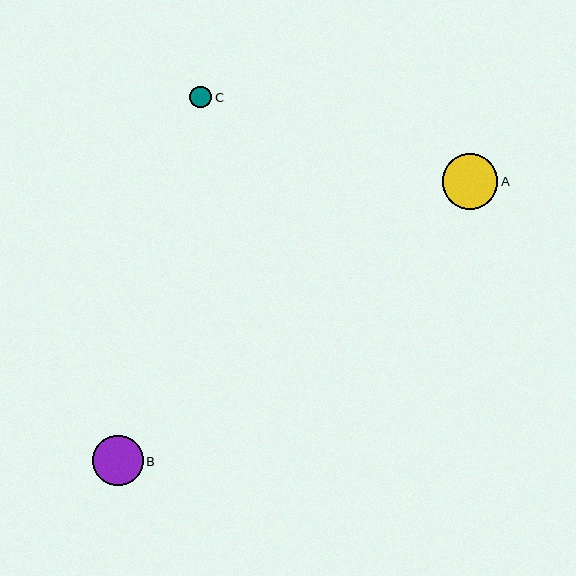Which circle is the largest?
Circle A is the largest with a size of approximately 55 pixels.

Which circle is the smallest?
Circle C is the smallest with a size of approximately 22 pixels.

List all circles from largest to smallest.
From largest to smallest: A, B, C.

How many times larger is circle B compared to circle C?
Circle B is approximately 2.3 times the size of circle C.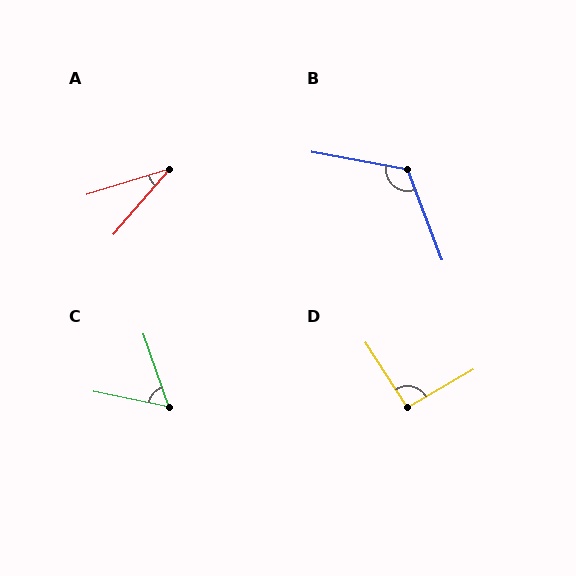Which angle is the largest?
B, at approximately 121 degrees.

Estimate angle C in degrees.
Approximately 59 degrees.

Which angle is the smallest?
A, at approximately 32 degrees.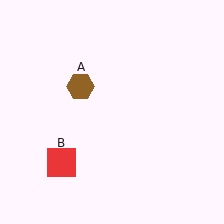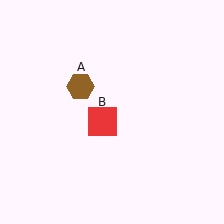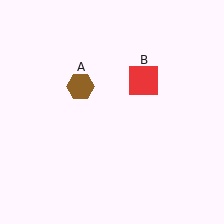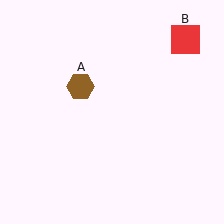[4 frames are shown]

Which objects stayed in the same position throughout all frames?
Brown hexagon (object A) remained stationary.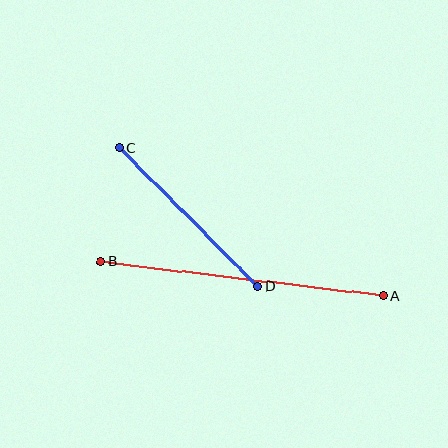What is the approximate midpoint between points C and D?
The midpoint is at approximately (188, 217) pixels.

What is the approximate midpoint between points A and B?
The midpoint is at approximately (242, 279) pixels.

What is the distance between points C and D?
The distance is approximately 196 pixels.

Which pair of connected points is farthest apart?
Points A and B are farthest apart.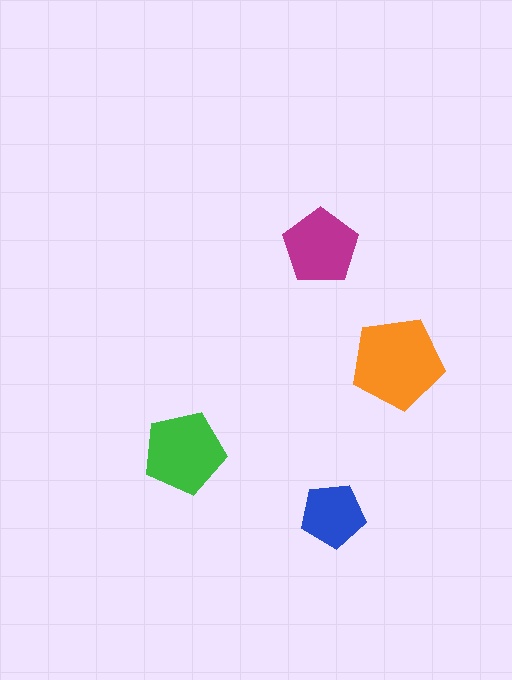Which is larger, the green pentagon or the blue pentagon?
The green one.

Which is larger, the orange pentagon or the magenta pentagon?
The orange one.